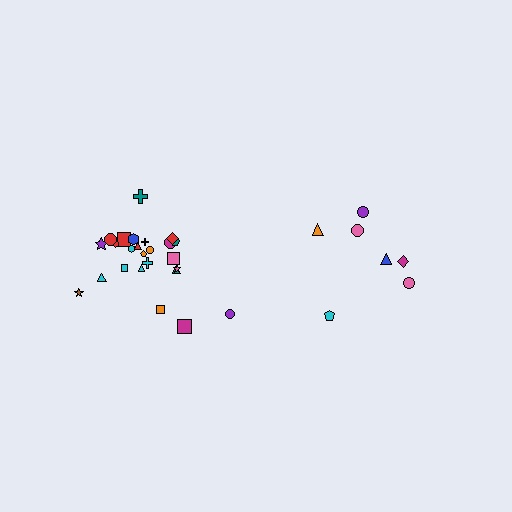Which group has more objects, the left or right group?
The left group.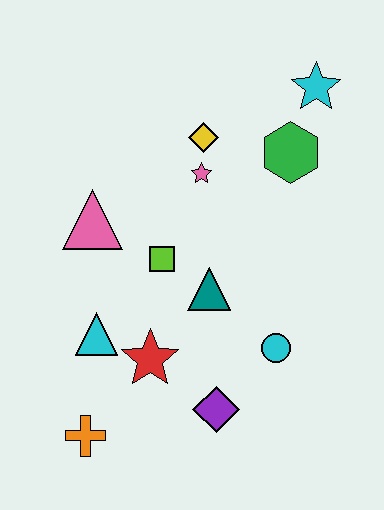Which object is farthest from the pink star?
The orange cross is farthest from the pink star.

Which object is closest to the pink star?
The yellow diamond is closest to the pink star.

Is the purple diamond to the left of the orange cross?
No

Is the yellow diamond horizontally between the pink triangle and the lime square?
No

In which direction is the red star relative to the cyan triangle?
The red star is to the right of the cyan triangle.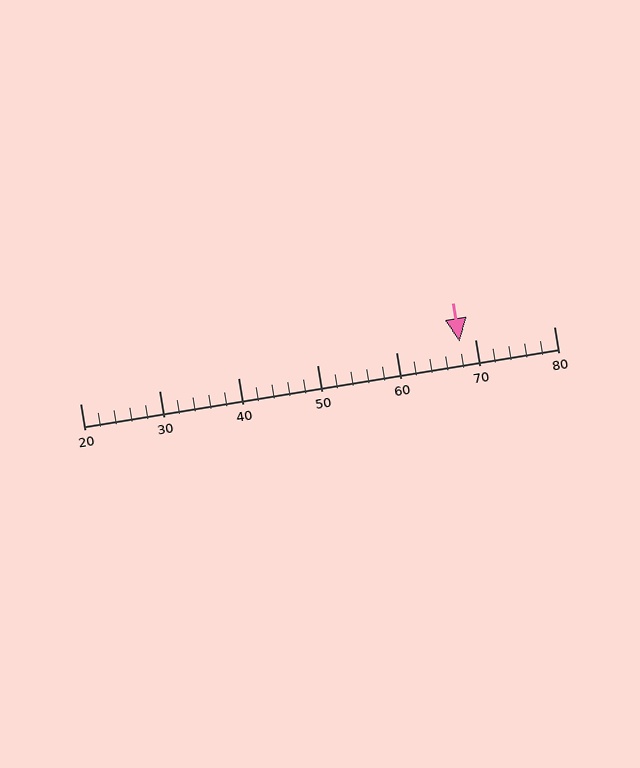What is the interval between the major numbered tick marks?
The major tick marks are spaced 10 units apart.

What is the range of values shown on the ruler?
The ruler shows values from 20 to 80.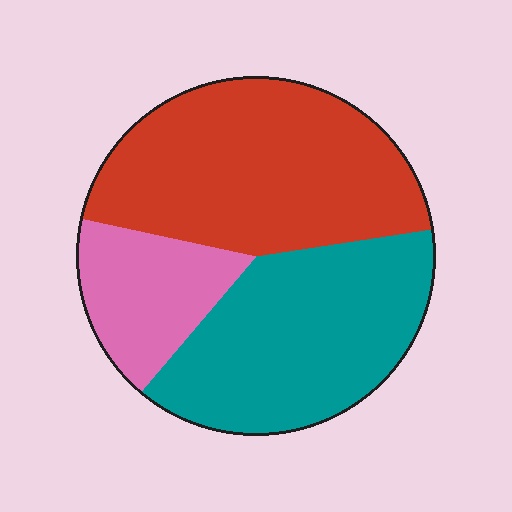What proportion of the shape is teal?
Teal takes up between a quarter and a half of the shape.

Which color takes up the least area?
Pink, at roughly 15%.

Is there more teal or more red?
Red.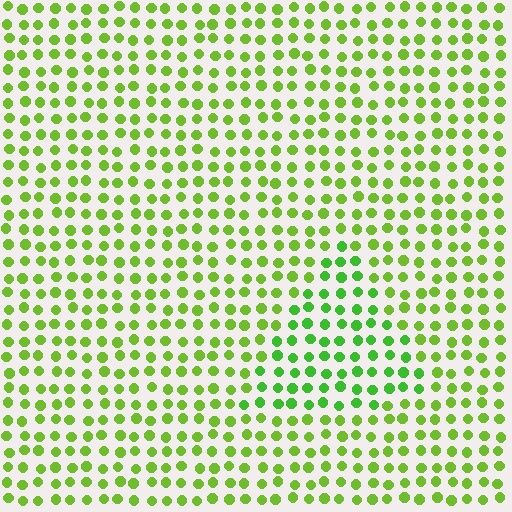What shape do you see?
I see a triangle.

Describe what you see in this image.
The image is filled with small lime elements in a uniform arrangement. A triangle-shaped region is visible where the elements are tinted to a slightly different hue, forming a subtle color boundary.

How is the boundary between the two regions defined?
The boundary is defined purely by a slight shift in hue (about 23 degrees). Spacing, size, and orientation are identical on both sides.